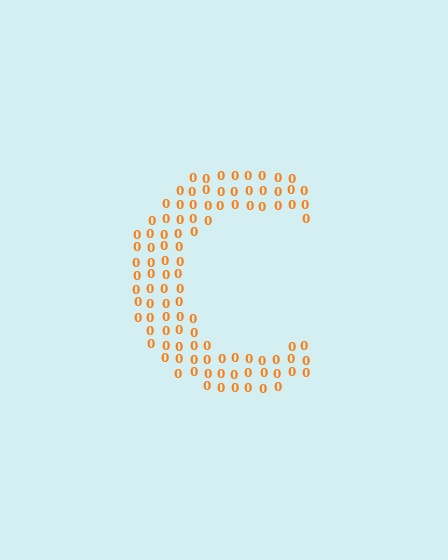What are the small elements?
The small elements are digit 0's.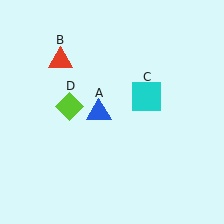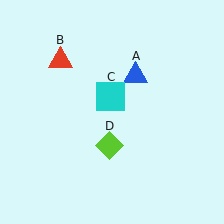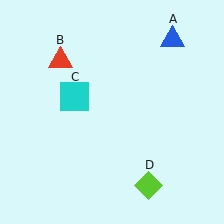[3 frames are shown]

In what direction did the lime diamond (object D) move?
The lime diamond (object D) moved down and to the right.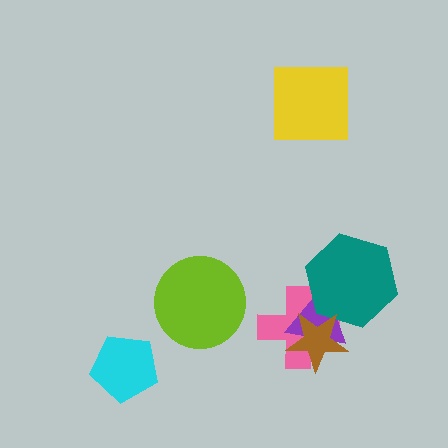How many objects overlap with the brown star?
3 objects overlap with the brown star.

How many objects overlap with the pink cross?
3 objects overlap with the pink cross.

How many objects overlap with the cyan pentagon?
0 objects overlap with the cyan pentagon.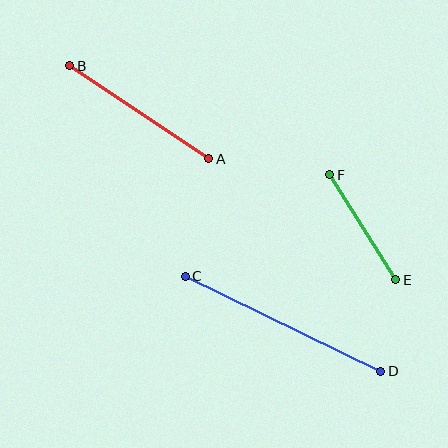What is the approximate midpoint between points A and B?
The midpoint is at approximately (139, 112) pixels.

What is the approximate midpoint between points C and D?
The midpoint is at approximately (283, 324) pixels.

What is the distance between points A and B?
The distance is approximately 167 pixels.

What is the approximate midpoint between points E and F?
The midpoint is at approximately (363, 227) pixels.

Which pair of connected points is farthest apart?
Points C and D are farthest apart.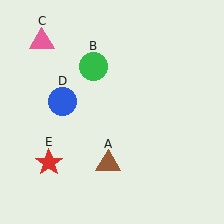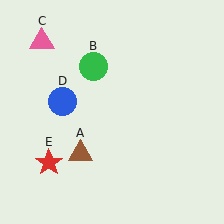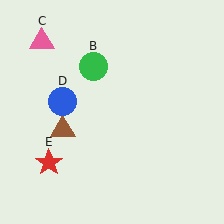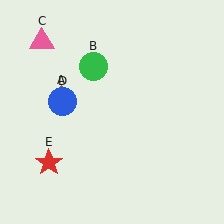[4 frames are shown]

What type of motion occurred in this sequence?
The brown triangle (object A) rotated clockwise around the center of the scene.